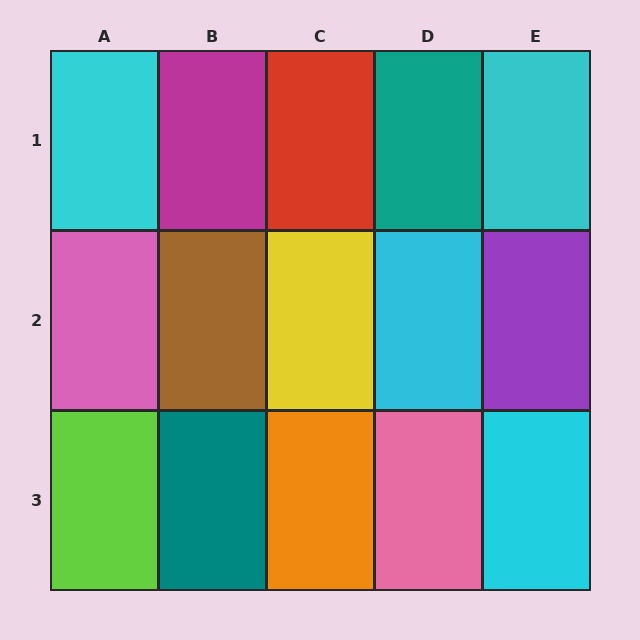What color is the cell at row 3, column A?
Lime.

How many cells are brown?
1 cell is brown.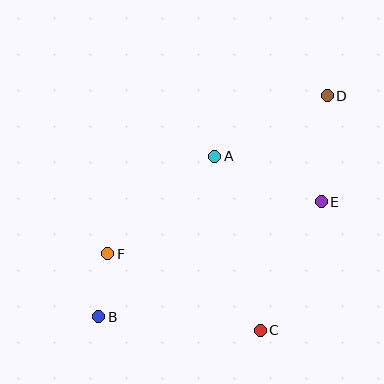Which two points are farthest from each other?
Points B and D are farthest from each other.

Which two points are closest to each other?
Points B and F are closest to each other.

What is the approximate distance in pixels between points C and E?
The distance between C and E is approximately 142 pixels.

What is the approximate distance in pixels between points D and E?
The distance between D and E is approximately 106 pixels.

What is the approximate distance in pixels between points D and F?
The distance between D and F is approximately 270 pixels.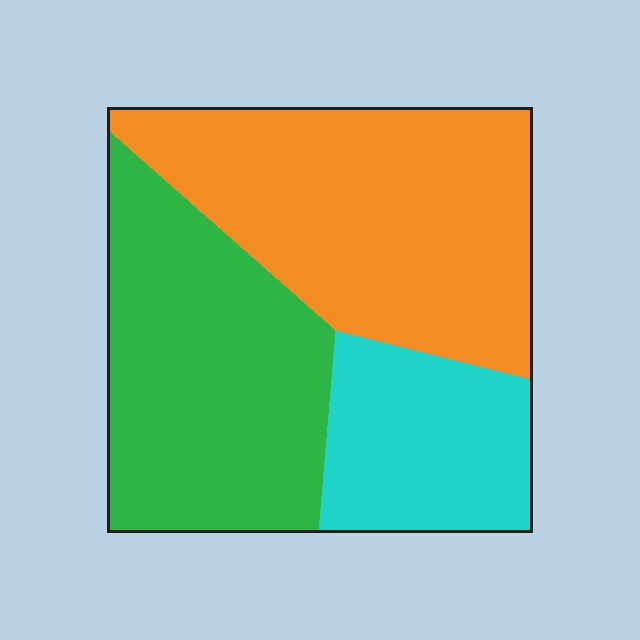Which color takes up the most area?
Orange, at roughly 45%.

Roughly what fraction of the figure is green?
Green takes up about three eighths (3/8) of the figure.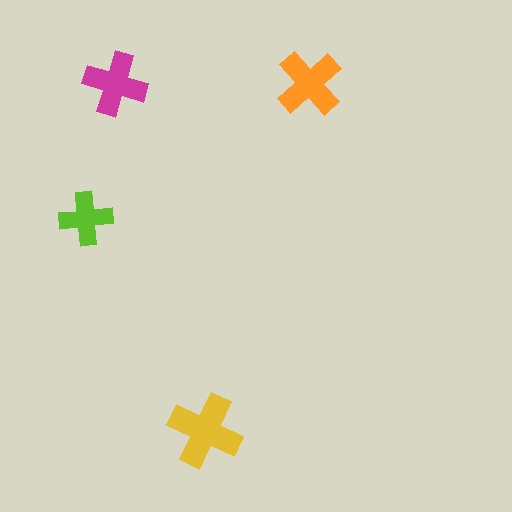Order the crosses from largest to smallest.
the yellow one, the orange one, the magenta one, the lime one.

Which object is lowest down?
The yellow cross is bottommost.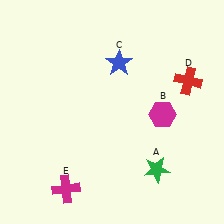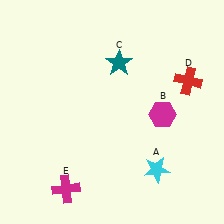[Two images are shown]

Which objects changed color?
A changed from green to cyan. C changed from blue to teal.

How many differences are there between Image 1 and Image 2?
There are 2 differences between the two images.